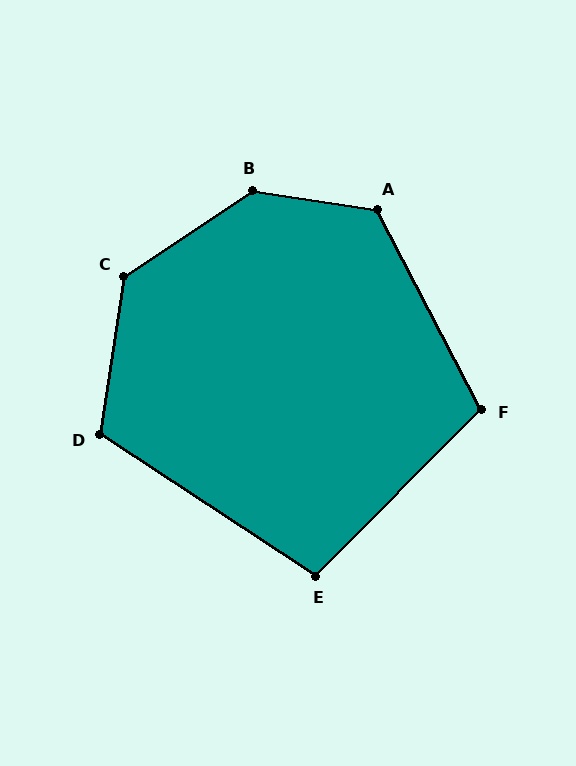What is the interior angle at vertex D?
Approximately 114 degrees (obtuse).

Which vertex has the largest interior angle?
B, at approximately 138 degrees.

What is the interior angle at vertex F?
Approximately 108 degrees (obtuse).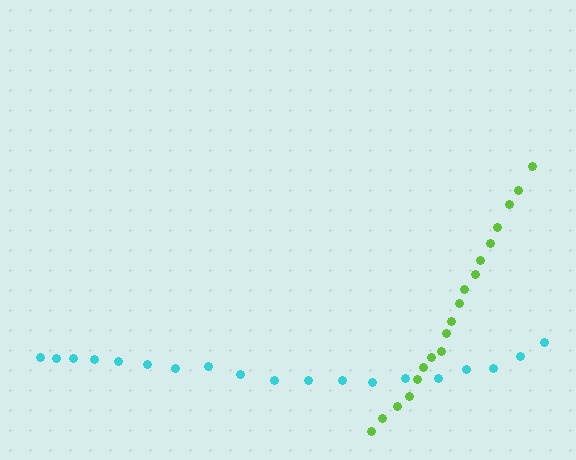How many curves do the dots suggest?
There are 2 distinct paths.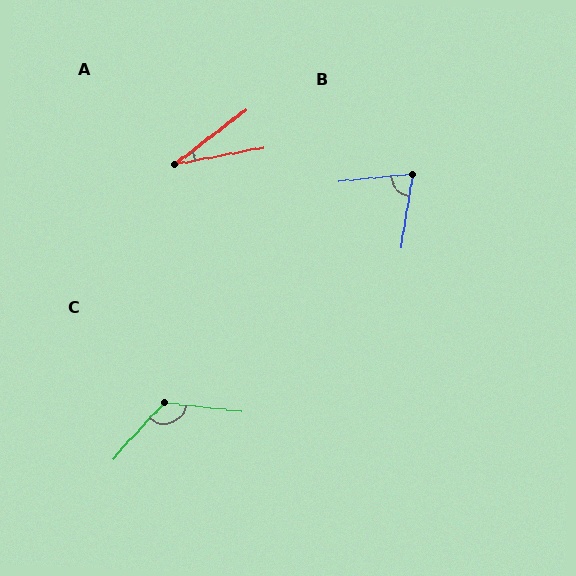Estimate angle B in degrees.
Approximately 75 degrees.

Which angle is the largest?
C, at approximately 125 degrees.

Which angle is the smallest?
A, at approximately 26 degrees.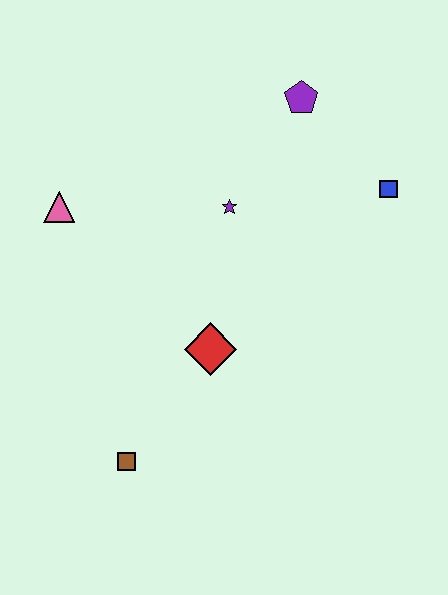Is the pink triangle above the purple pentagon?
No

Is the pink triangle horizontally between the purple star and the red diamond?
No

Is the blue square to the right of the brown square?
Yes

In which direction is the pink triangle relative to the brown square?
The pink triangle is above the brown square.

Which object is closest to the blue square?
The purple pentagon is closest to the blue square.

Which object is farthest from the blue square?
The brown square is farthest from the blue square.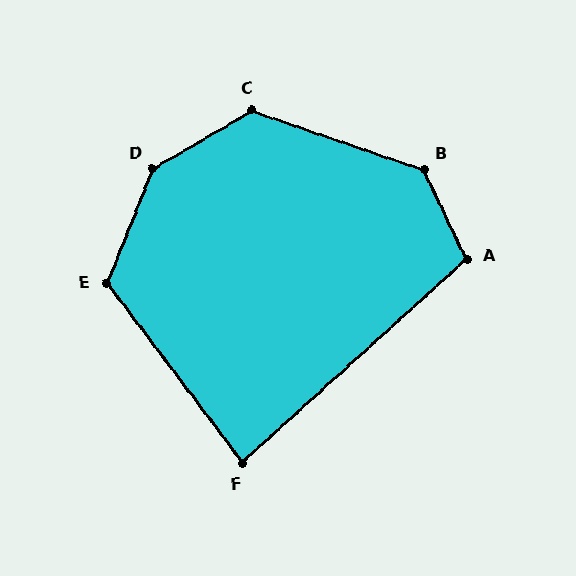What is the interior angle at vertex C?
Approximately 131 degrees (obtuse).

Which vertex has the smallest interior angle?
F, at approximately 85 degrees.